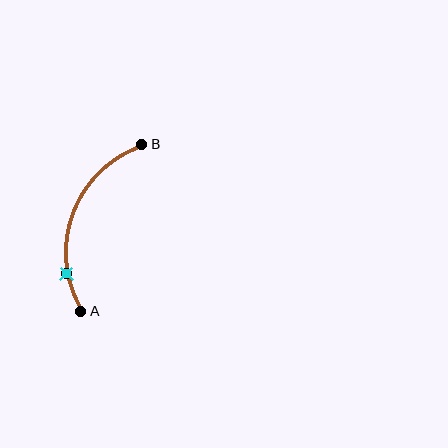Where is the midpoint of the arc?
The arc midpoint is the point on the curve farthest from the straight line joining A and B. It sits to the left of that line.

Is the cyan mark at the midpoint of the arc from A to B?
No. The cyan mark lies on the arc but is closer to endpoint A. The arc midpoint would be at the point on the curve equidistant along the arc from both A and B.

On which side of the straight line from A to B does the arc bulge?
The arc bulges to the left of the straight line connecting A and B.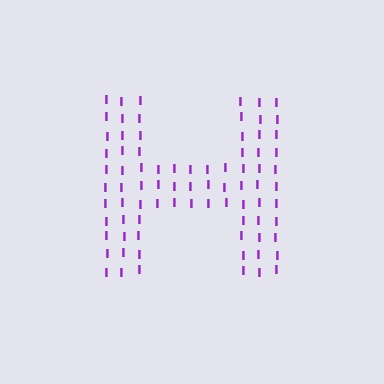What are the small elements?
The small elements are letter I's.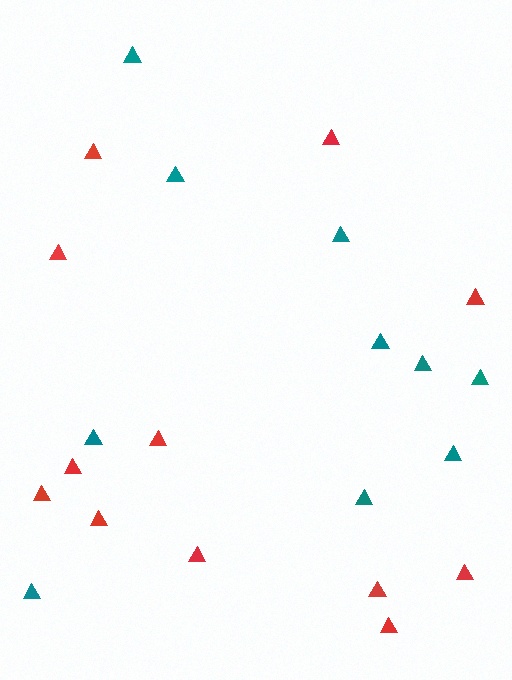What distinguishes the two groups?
There are 2 groups: one group of red triangles (12) and one group of teal triangles (10).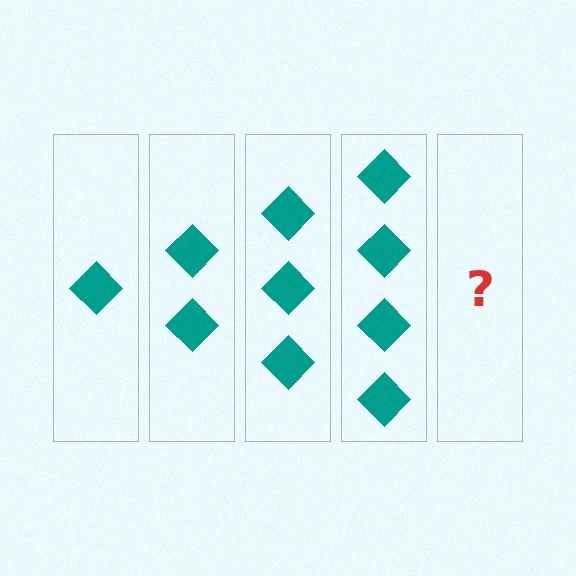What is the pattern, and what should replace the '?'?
The pattern is that each step adds one more diamond. The '?' should be 5 diamonds.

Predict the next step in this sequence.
The next step is 5 diamonds.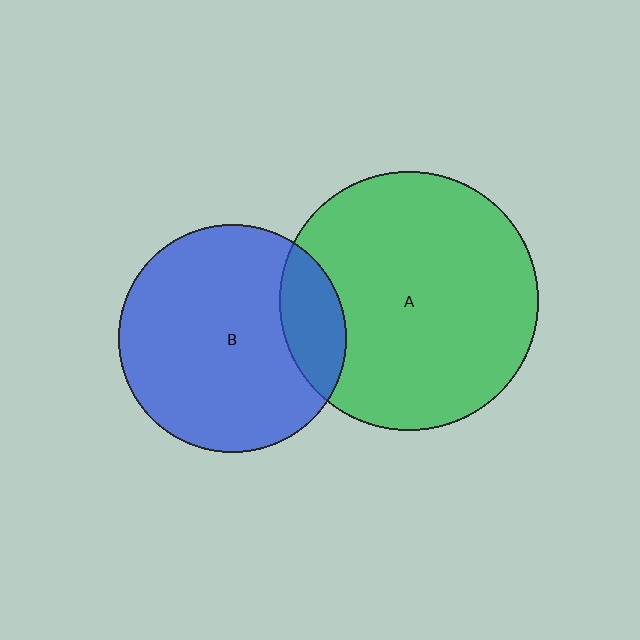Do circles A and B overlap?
Yes.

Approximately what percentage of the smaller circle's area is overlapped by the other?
Approximately 15%.